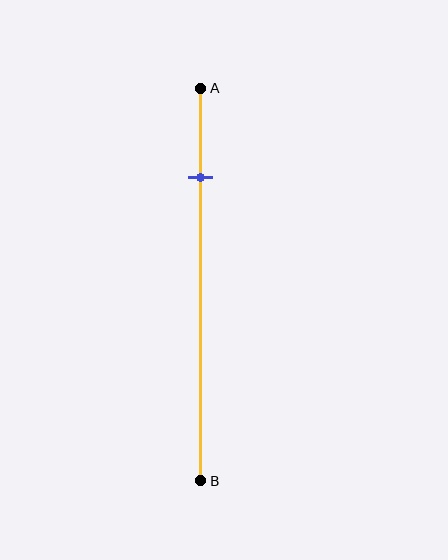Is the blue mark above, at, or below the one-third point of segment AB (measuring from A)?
The blue mark is above the one-third point of segment AB.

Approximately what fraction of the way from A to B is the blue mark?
The blue mark is approximately 25% of the way from A to B.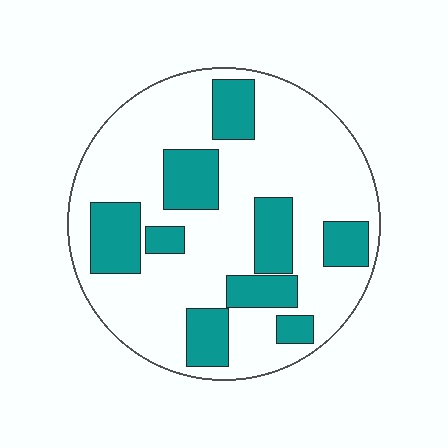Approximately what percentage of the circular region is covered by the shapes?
Approximately 30%.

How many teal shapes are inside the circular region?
9.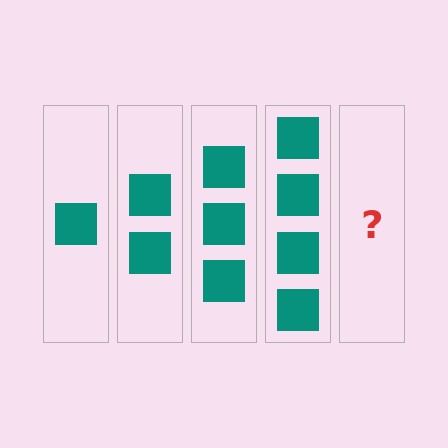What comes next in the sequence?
The next element should be 5 squares.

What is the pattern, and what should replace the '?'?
The pattern is that each step adds one more square. The '?' should be 5 squares.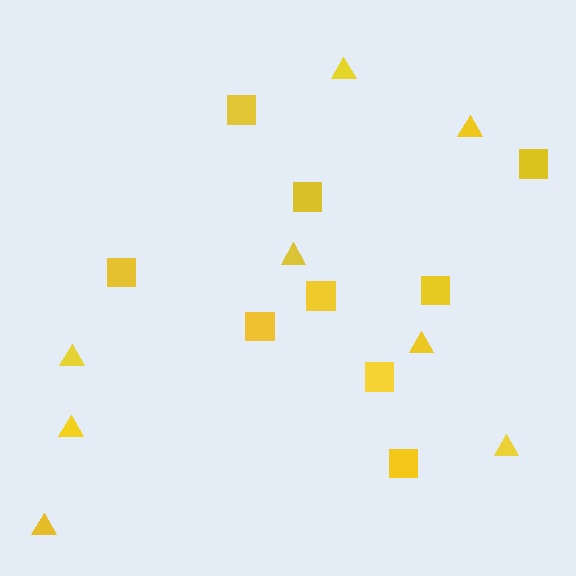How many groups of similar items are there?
There are 2 groups: one group of squares (9) and one group of triangles (8).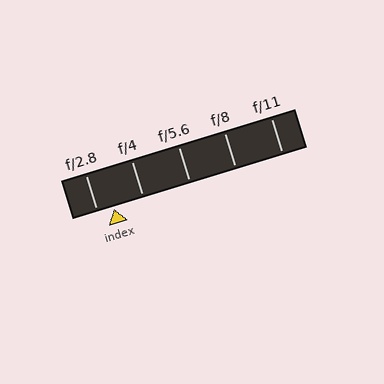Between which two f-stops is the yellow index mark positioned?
The index mark is between f/2.8 and f/4.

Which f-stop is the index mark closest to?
The index mark is closest to f/2.8.